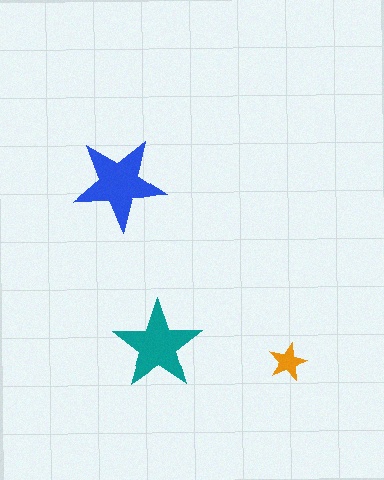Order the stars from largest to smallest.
the blue one, the teal one, the orange one.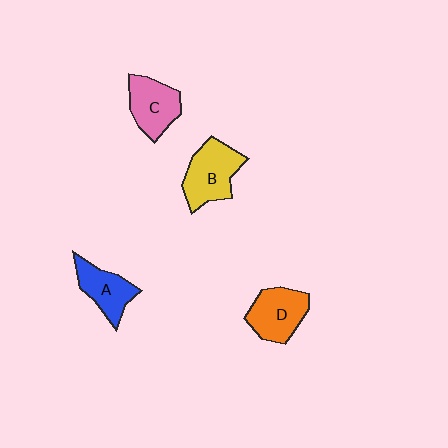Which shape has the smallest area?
Shape A (blue).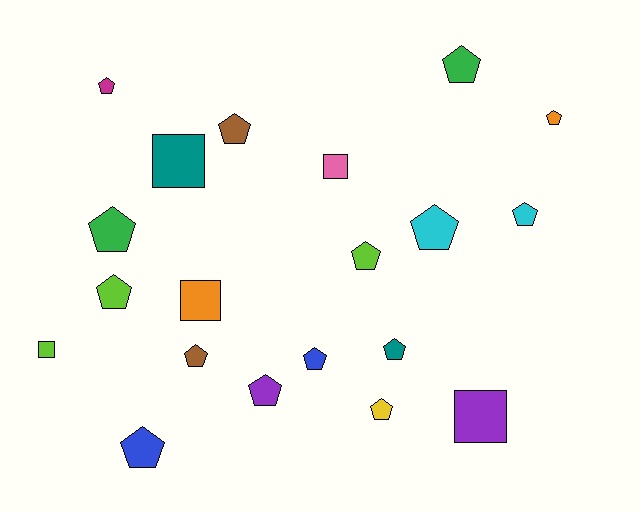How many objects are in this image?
There are 20 objects.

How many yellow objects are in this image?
There is 1 yellow object.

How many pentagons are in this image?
There are 15 pentagons.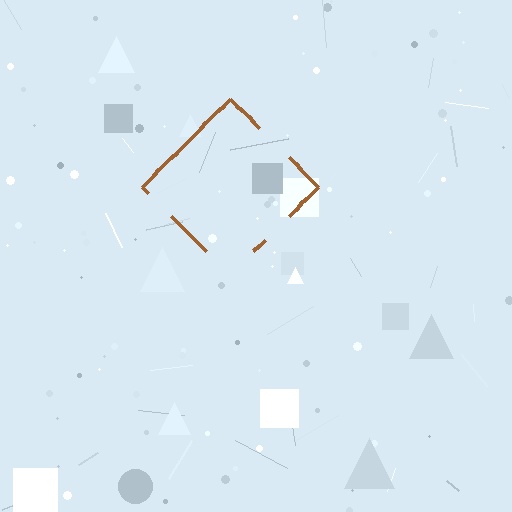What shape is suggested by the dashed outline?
The dashed outline suggests a diamond.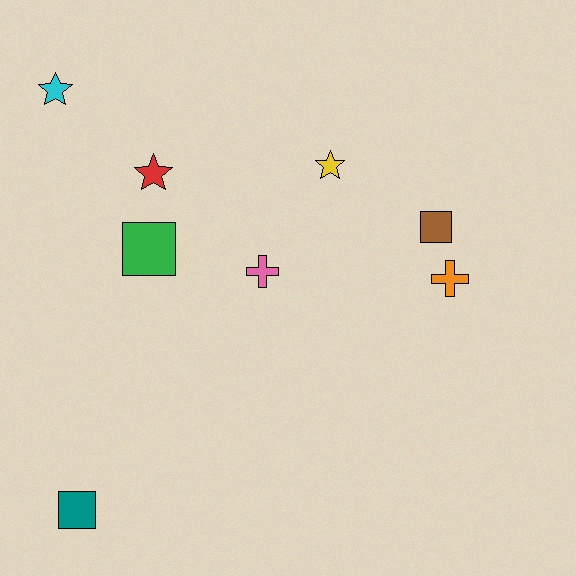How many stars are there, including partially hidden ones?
There are 3 stars.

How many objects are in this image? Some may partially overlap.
There are 8 objects.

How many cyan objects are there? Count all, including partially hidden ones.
There is 1 cyan object.